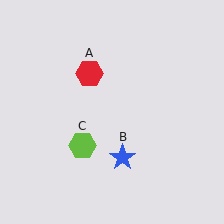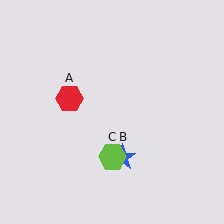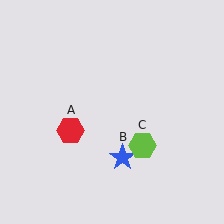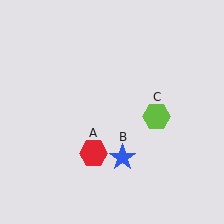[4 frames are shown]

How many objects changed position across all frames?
2 objects changed position: red hexagon (object A), lime hexagon (object C).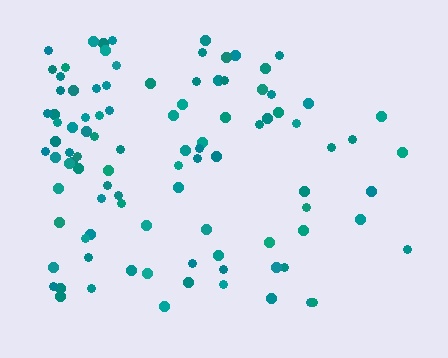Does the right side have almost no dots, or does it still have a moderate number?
Still a moderate number, just noticeably fewer than the left.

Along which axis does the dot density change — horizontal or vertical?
Horizontal.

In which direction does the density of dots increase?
From right to left, with the left side densest.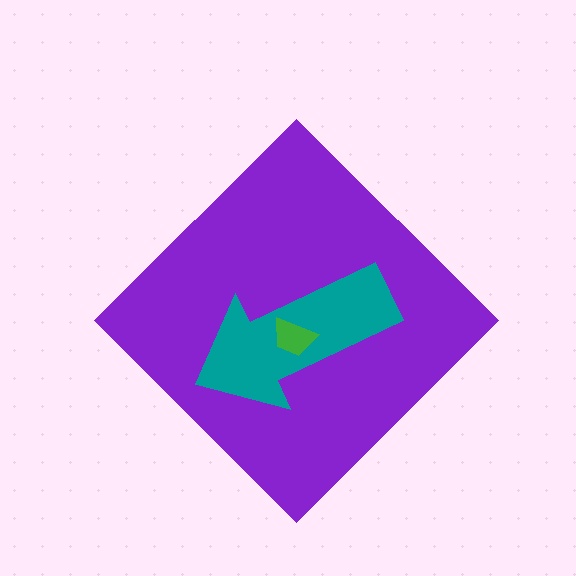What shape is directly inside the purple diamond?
The teal arrow.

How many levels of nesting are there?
3.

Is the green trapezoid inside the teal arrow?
Yes.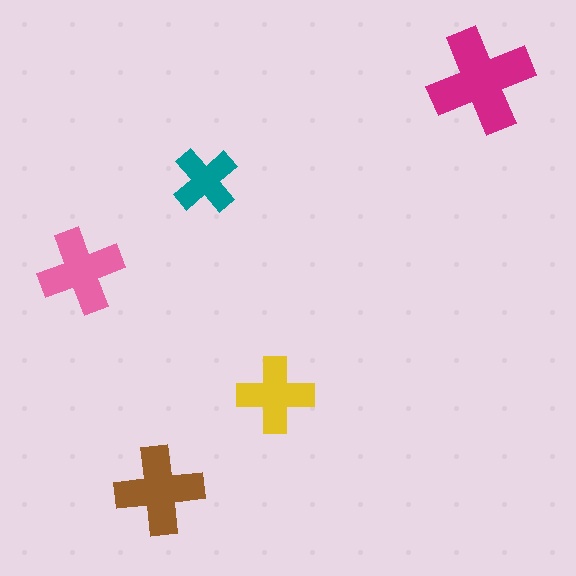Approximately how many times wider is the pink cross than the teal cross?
About 1.5 times wider.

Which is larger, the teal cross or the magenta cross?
The magenta one.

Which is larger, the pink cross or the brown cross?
The brown one.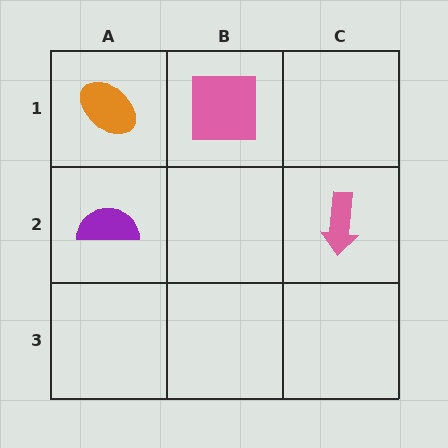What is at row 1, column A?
An orange ellipse.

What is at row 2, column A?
A purple semicircle.